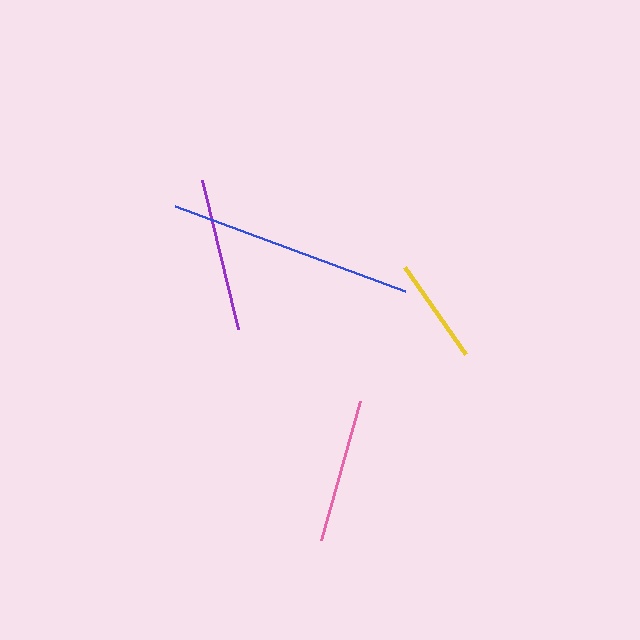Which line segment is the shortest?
The yellow line is the shortest at approximately 106 pixels.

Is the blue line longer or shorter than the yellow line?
The blue line is longer than the yellow line.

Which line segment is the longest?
The blue line is the longest at approximately 245 pixels.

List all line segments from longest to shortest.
From longest to shortest: blue, purple, pink, yellow.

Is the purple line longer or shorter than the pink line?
The purple line is longer than the pink line.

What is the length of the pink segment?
The pink segment is approximately 145 pixels long.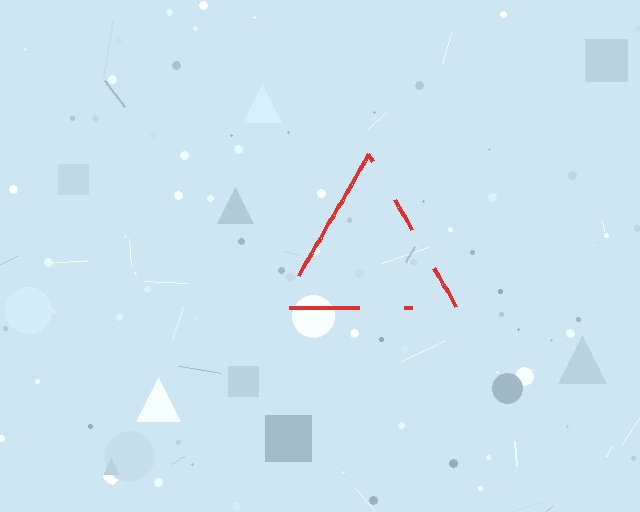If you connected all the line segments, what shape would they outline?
They would outline a triangle.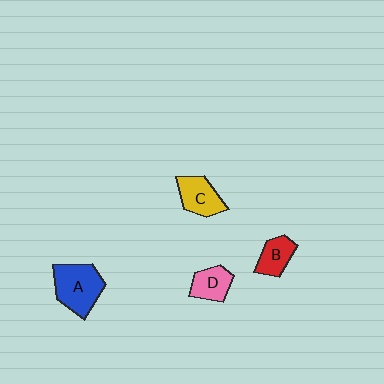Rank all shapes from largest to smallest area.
From largest to smallest: A (blue), C (yellow), D (pink), B (red).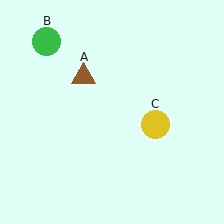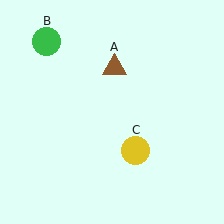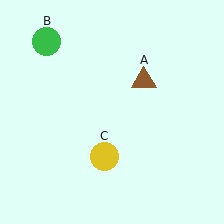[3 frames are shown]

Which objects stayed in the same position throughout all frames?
Green circle (object B) remained stationary.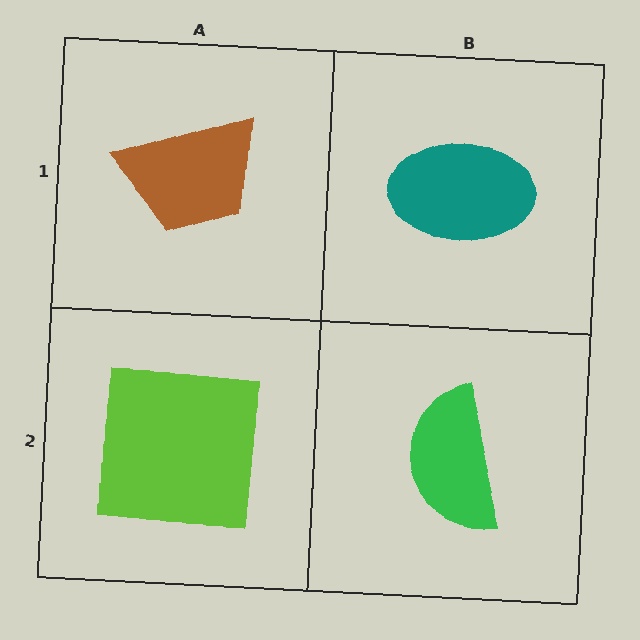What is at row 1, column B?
A teal ellipse.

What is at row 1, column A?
A brown trapezoid.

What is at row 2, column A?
A lime square.